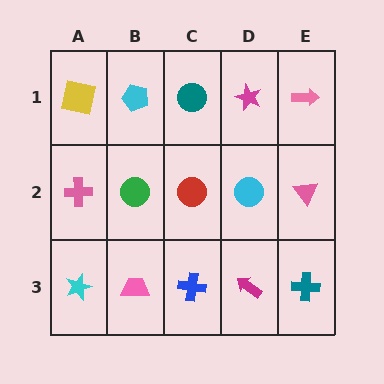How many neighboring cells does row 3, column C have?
3.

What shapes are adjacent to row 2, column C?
A teal circle (row 1, column C), a blue cross (row 3, column C), a green circle (row 2, column B), a cyan circle (row 2, column D).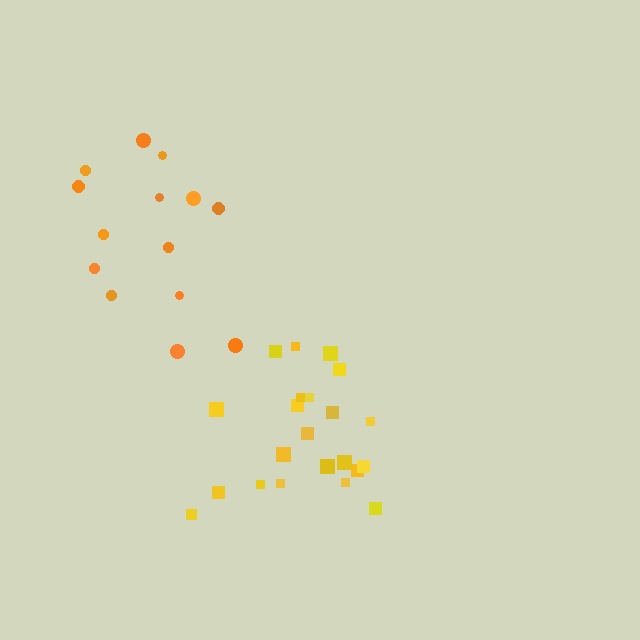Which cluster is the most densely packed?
Yellow.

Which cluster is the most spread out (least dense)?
Orange.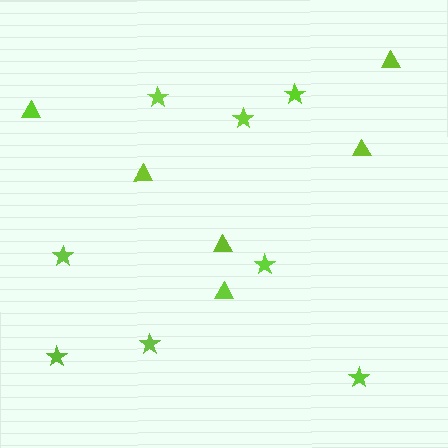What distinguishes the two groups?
There are 2 groups: one group of triangles (6) and one group of stars (8).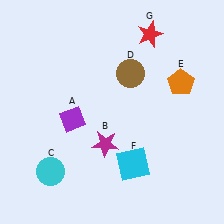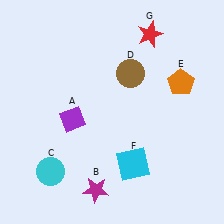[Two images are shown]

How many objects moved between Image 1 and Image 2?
1 object moved between the two images.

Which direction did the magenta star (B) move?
The magenta star (B) moved down.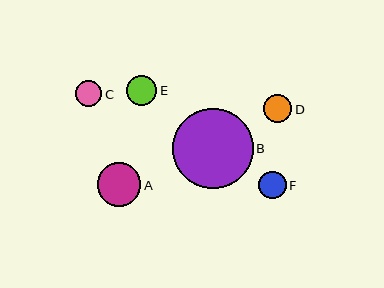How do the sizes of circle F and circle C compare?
Circle F and circle C are approximately the same size.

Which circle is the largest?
Circle B is the largest with a size of approximately 80 pixels.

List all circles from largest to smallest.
From largest to smallest: B, A, E, D, F, C.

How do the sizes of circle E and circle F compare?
Circle E and circle F are approximately the same size.